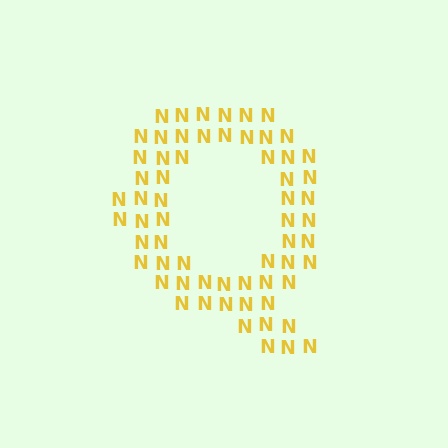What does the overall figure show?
The overall figure shows the letter Q.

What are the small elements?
The small elements are letter N's.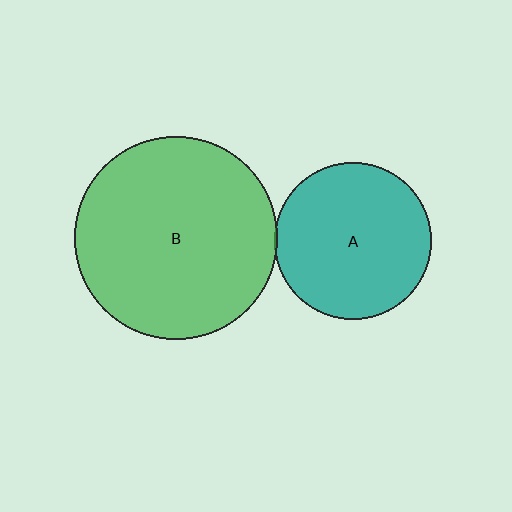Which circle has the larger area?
Circle B (green).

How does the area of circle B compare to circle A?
Approximately 1.7 times.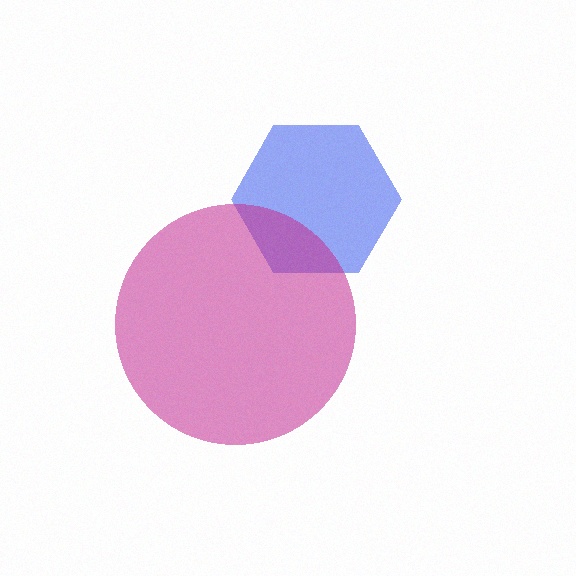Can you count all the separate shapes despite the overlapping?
Yes, there are 2 separate shapes.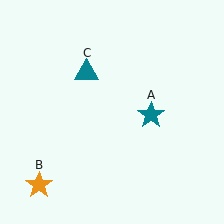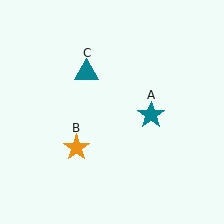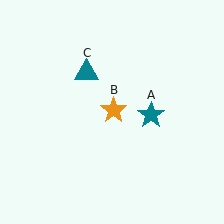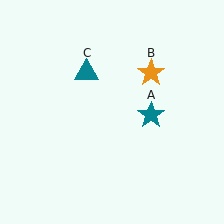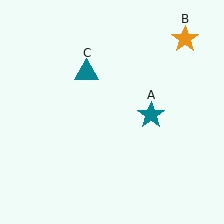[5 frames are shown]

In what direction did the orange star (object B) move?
The orange star (object B) moved up and to the right.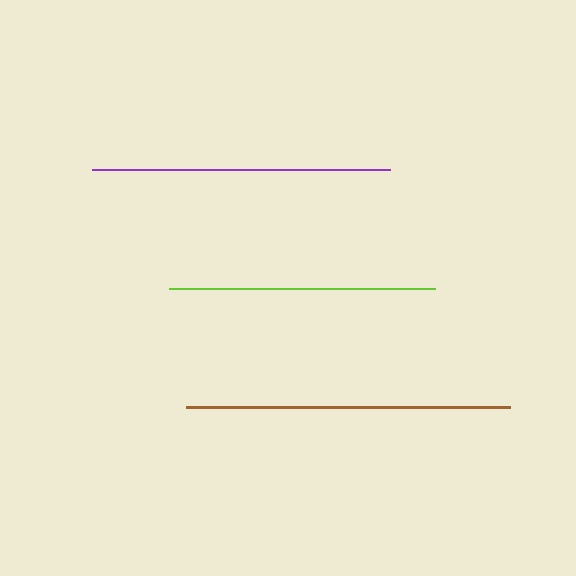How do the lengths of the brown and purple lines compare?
The brown and purple lines are approximately the same length.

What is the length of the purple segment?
The purple segment is approximately 297 pixels long.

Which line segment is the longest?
The brown line is the longest at approximately 324 pixels.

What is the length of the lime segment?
The lime segment is approximately 266 pixels long.